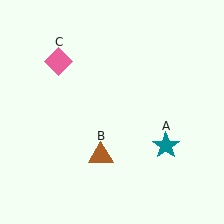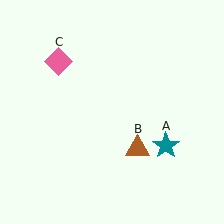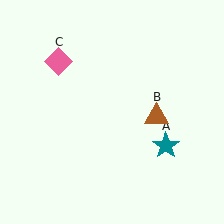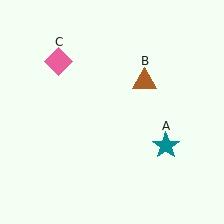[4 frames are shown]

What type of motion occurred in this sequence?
The brown triangle (object B) rotated counterclockwise around the center of the scene.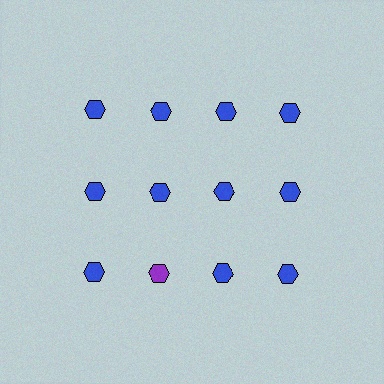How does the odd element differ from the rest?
It has a different color: purple instead of blue.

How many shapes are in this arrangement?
There are 12 shapes arranged in a grid pattern.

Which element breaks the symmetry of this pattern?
The purple hexagon in the third row, second from left column breaks the symmetry. All other shapes are blue hexagons.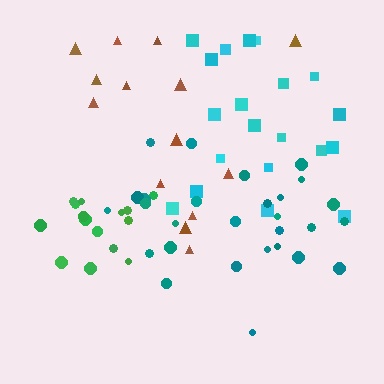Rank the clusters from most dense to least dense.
green, cyan, teal, brown.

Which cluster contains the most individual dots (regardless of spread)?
Teal (28).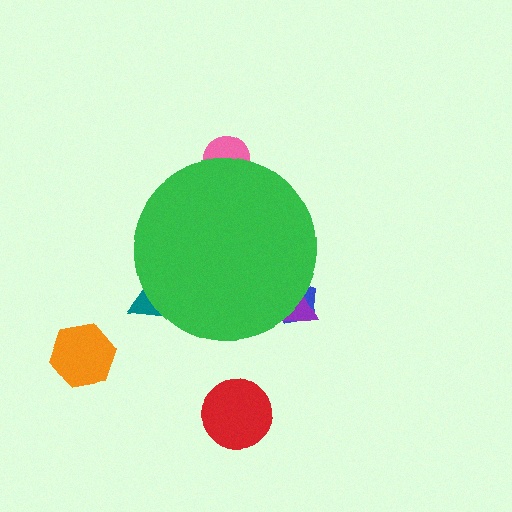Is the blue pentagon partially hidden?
Yes, the blue pentagon is partially hidden behind the green circle.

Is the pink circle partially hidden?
Yes, the pink circle is partially hidden behind the green circle.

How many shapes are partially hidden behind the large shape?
4 shapes are partially hidden.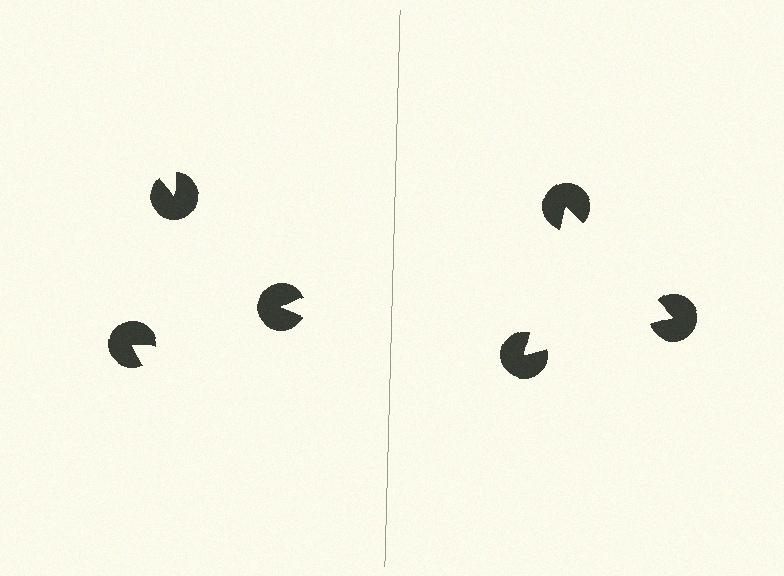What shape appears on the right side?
An illusory triangle.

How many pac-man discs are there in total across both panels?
6 — 3 on each side.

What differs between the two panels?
The pac-man discs are positioned identically on both sides; only the wedge orientations differ. On the right they align to a triangle; on the left they are misaligned.